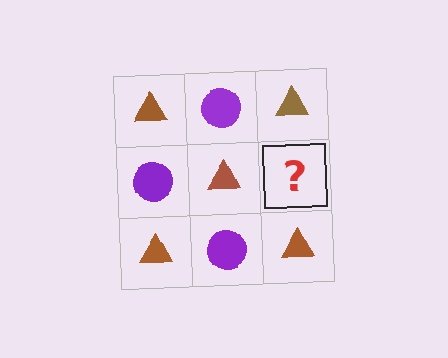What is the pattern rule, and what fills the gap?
The rule is that it alternates brown triangle and purple circle in a checkerboard pattern. The gap should be filled with a purple circle.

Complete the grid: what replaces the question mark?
The question mark should be replaced with a purple circle.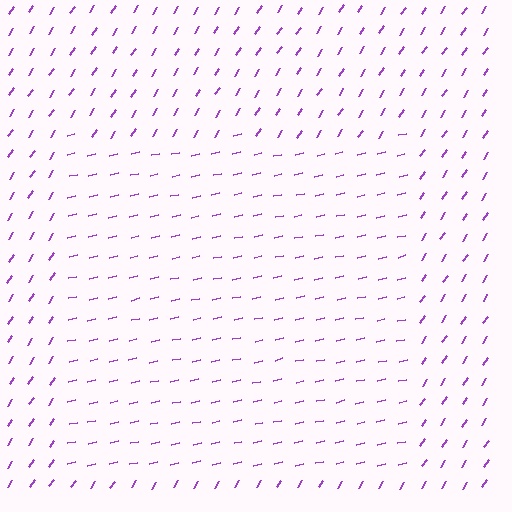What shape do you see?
I see a rectangle.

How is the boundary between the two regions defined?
The boundary is defined purely by a change in line orientation (approximately 45 degrees difference). All lines are the same color and thickness.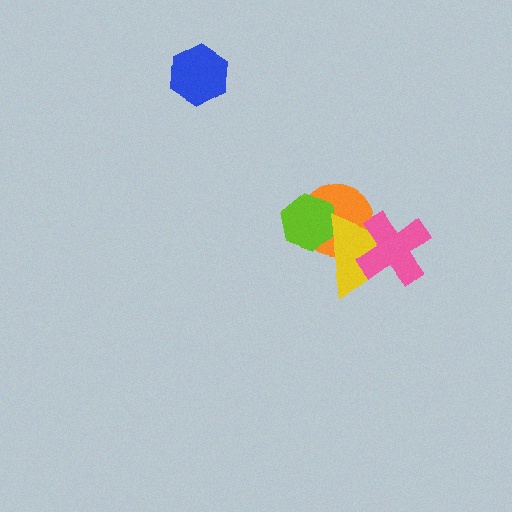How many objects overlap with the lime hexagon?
2 objects overlap with the lime hexagon.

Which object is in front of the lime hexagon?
The yellow triangle is in front of the lime hexagon.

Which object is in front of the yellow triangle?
The pink cross is in front of the yellow triangle.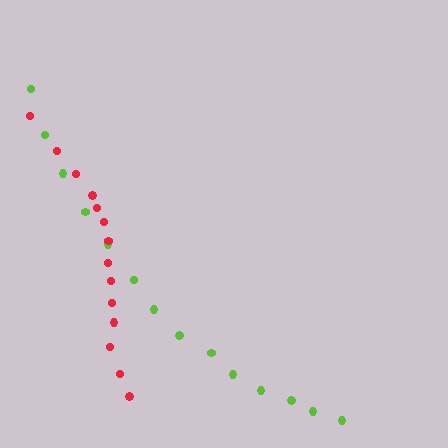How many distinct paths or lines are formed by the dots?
There are 2 distinct paths.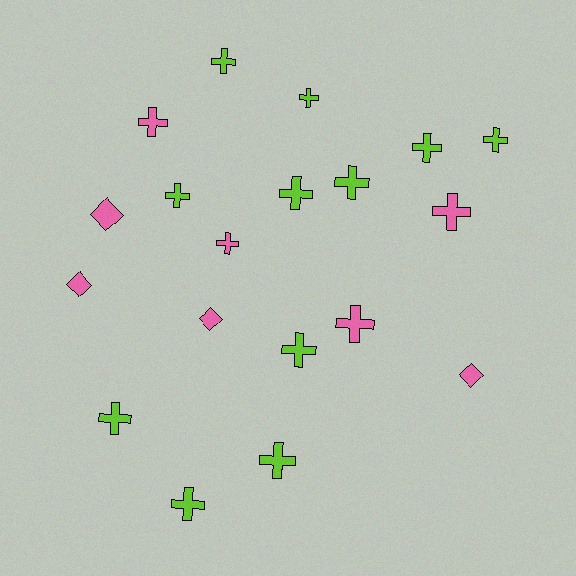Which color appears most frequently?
Lime, with 11 objects.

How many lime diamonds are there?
There are no lime diamonds.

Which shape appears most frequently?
Cross, with 15 objects.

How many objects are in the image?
There are 19 objects.